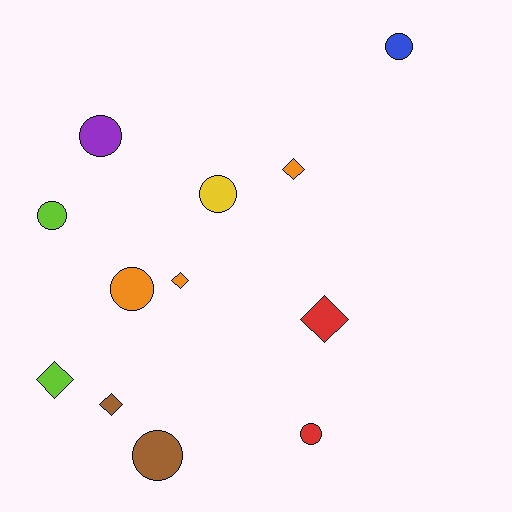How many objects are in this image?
There are 12 objects.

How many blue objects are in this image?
There is 1 blue object.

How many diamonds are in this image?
There are 5 diamonds.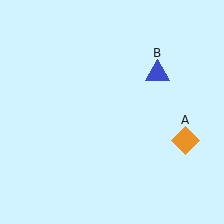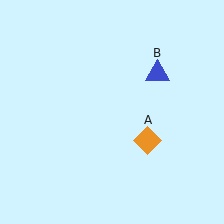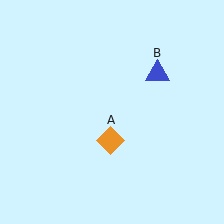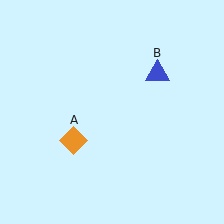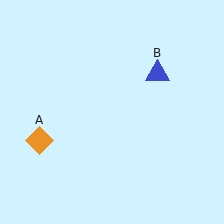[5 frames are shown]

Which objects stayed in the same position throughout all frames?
Blue triangle (object B) remained stationary.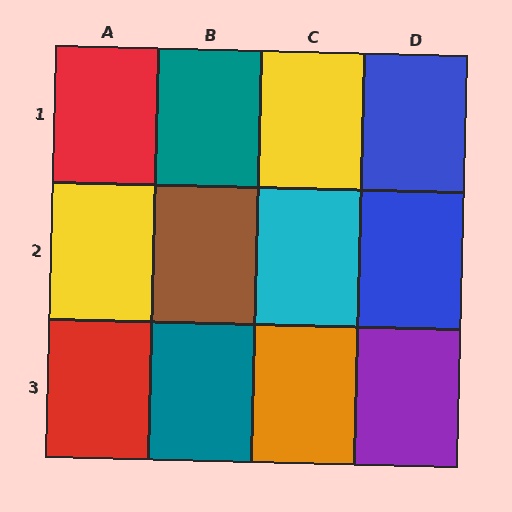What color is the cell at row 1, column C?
Yellow.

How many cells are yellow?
2 cells are yellow.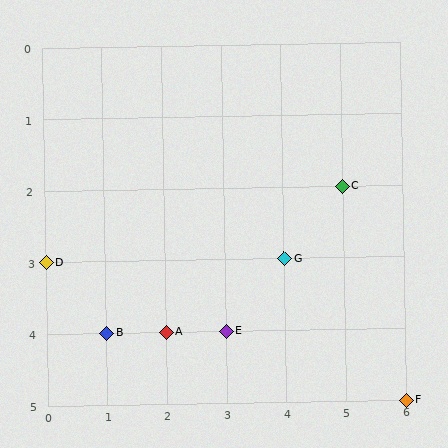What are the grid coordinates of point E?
Point E is at grid coordinates (3, 4).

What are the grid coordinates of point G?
Point G is at grid coordinates (4, 3).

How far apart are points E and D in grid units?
Points E and D are 3 columns and 1 row apart (about 3.2 grid units diagonally).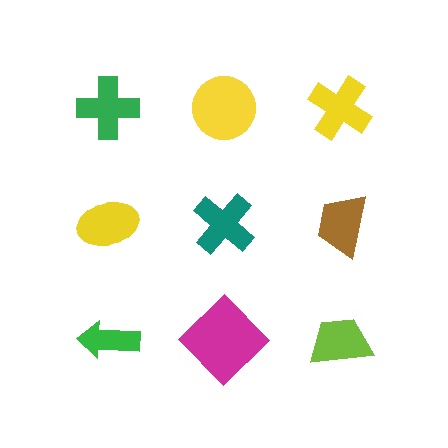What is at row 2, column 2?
A teal cross.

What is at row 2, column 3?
A brown trapezoid.